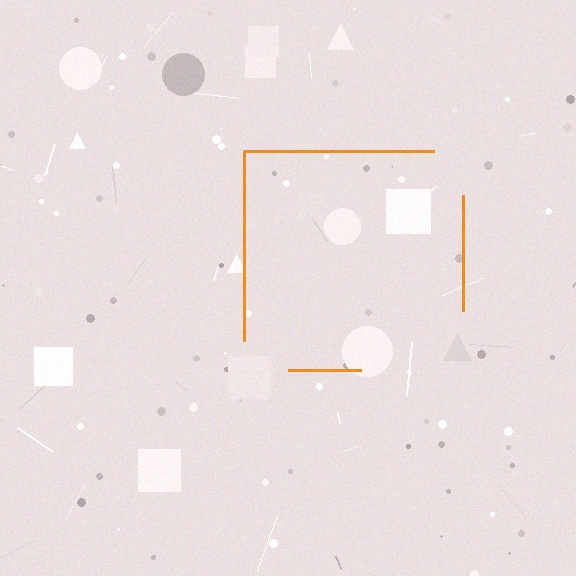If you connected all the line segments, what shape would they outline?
They would outline a square.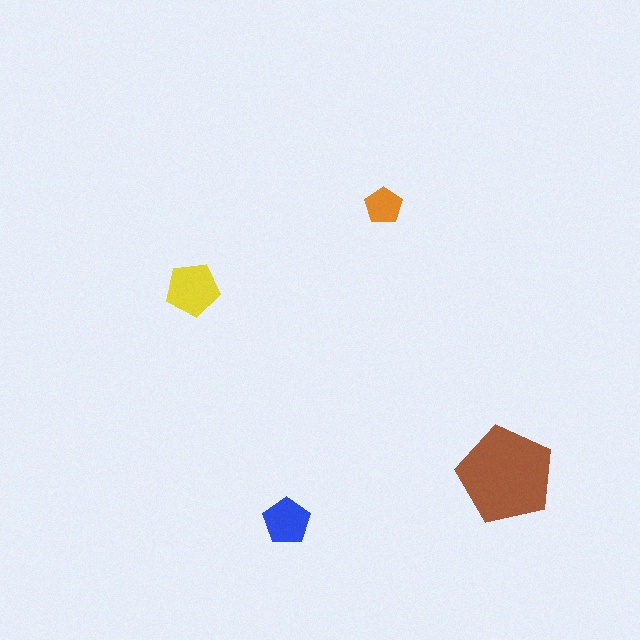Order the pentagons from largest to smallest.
the brown one, the yellow one, the blue one, the orange one.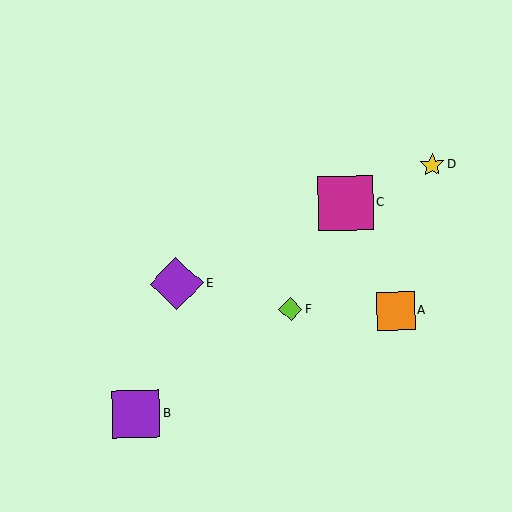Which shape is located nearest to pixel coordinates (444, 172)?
The yellow star (labeled D) at (432, 165) is nearest to that location.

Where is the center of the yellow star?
The center of the yellow star is at (432, 165).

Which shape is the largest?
The magenta square (labeled C) is the largest.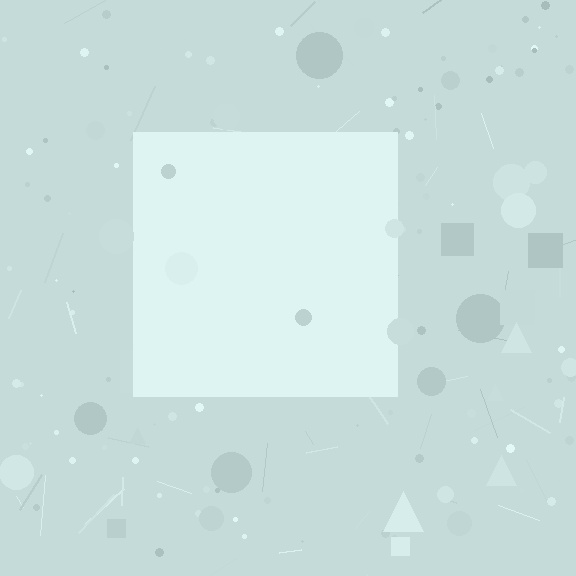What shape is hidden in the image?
A square is hidden in the image.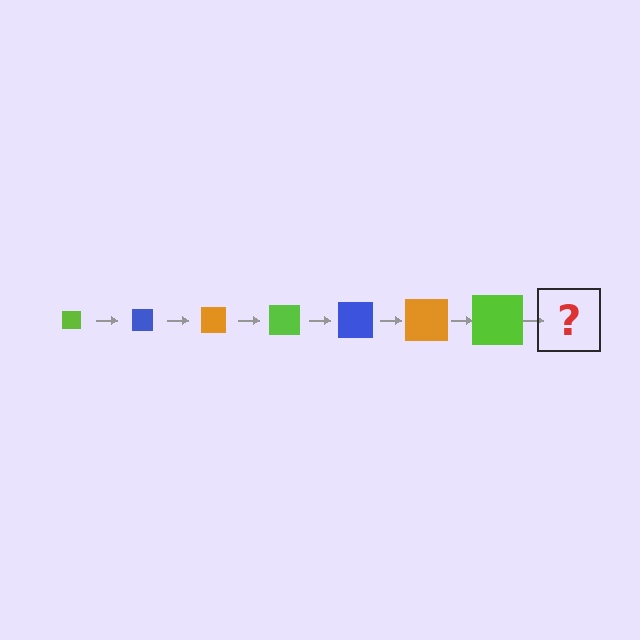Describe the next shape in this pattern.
It should be a blue square, larger than the previous one.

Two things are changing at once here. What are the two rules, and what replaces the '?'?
The two rules are that the square grows larger each step and the color cycles through lime, blue, and orange. The '?' should be a blue square, larger than the previous one.